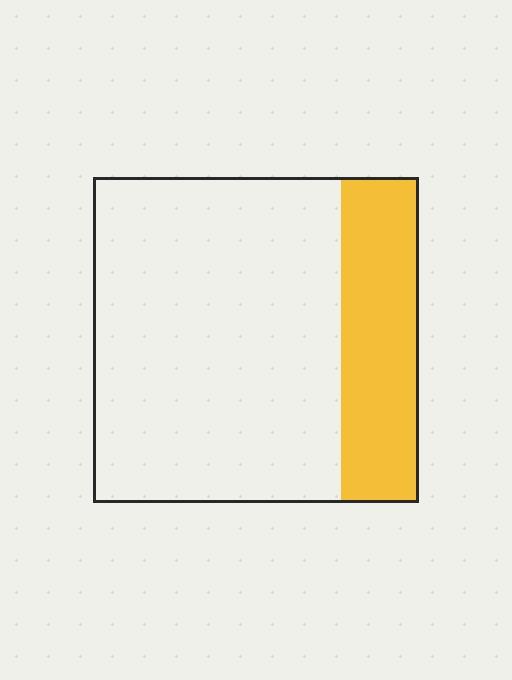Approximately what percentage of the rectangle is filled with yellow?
Approximately 25%.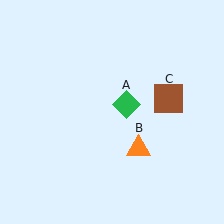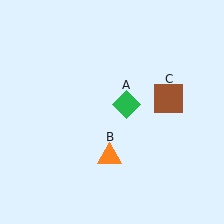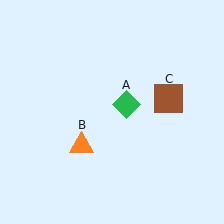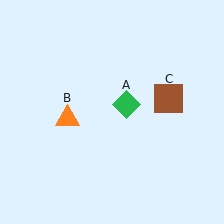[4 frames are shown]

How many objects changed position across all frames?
1 object changed position: orange triangle (object B).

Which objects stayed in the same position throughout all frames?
Green diamond (object A) and brown square (object C) remained stationary.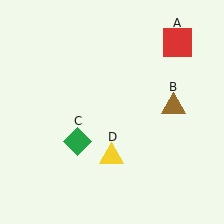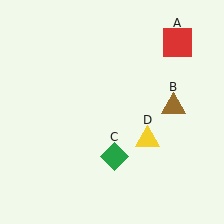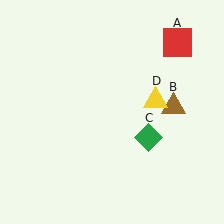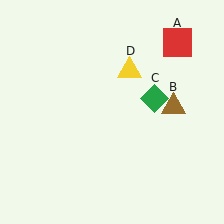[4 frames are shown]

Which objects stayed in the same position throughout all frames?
Red square (object A) and brown triangle (object B) remained stationary.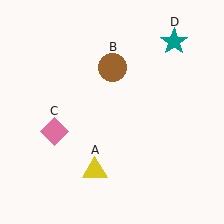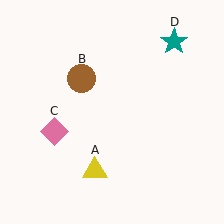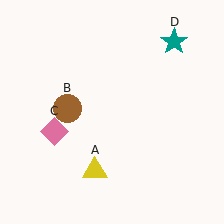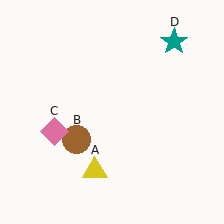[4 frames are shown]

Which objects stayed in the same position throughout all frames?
Yellow triangle (object A) and pink diamond (object C) and teal star (object D) remained stationary.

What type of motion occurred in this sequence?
The brown circle (object B) rotated counterclockwise around the center of the scene.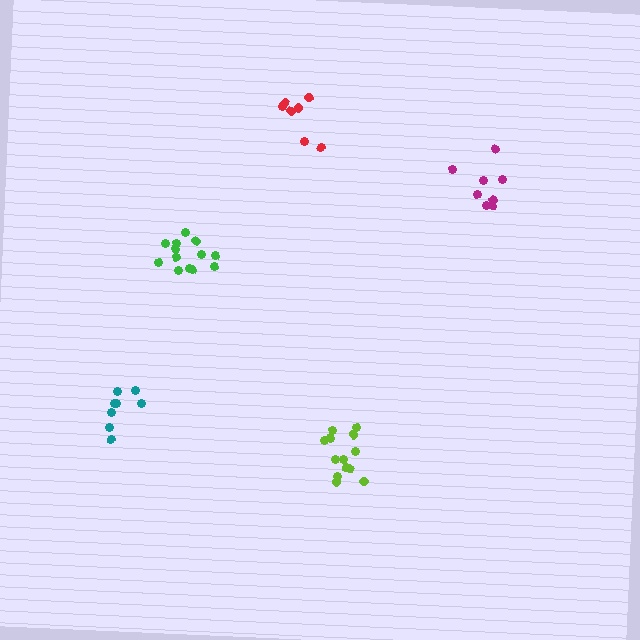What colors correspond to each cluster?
The clusters are colored: red, lime, teal, green, magenta.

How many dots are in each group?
Group 1: 7 dots, Group 2: 13 dots, Group 3: 8 dots, Group 4: 13 dots, Group 5: 8 dots (49 total).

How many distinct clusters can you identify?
There are 5 distinct clusters.